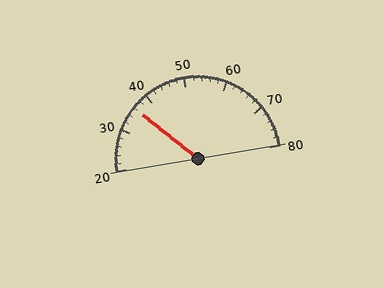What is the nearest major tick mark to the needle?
The nearest major tick mark is 40.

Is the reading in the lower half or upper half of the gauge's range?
The reading is in the lower half of the range (20 to 80).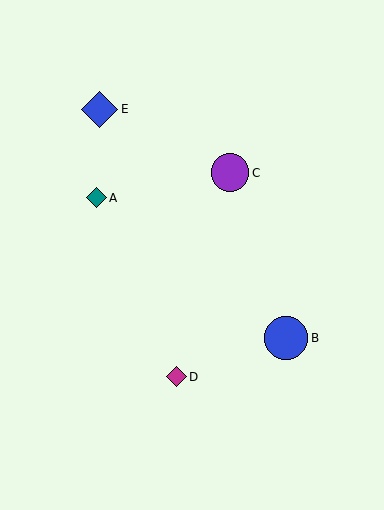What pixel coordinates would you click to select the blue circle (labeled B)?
Click at (286, 338) to select the blue circle B.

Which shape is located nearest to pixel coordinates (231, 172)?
The purple circle (labeled C) at (230, 173) is nearest to that location.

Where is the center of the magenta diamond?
The center of the magenta diamond is at (176, 377).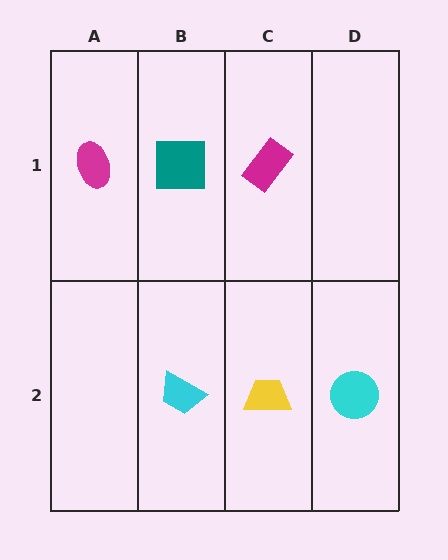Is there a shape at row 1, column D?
No, that cell is empty.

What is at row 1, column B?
A teal square.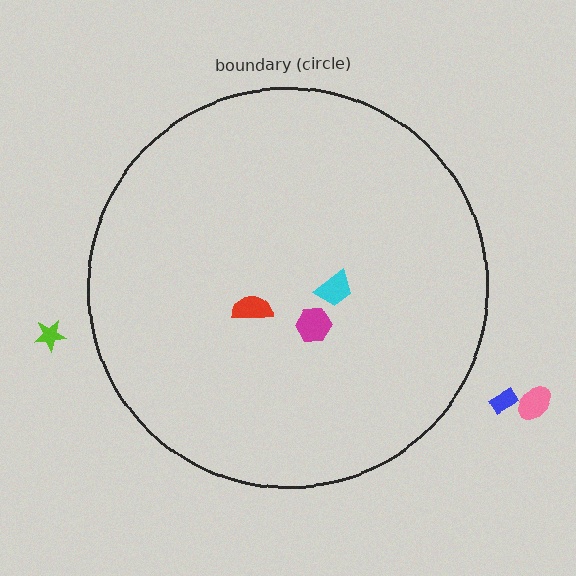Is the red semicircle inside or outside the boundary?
Inside.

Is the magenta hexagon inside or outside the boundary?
Inside.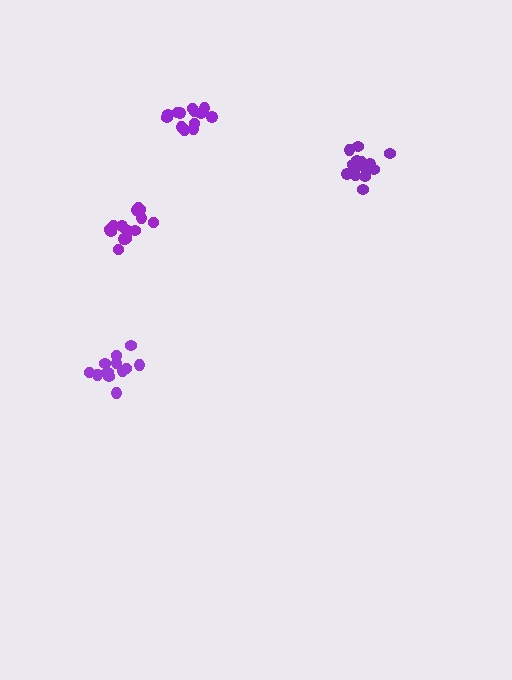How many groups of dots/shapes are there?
There are 4 groups.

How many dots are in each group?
Group 1: 13 dots, Group 2: 14 dots, Group 3: 16 dots, Group 4: 13 dots (56 total).